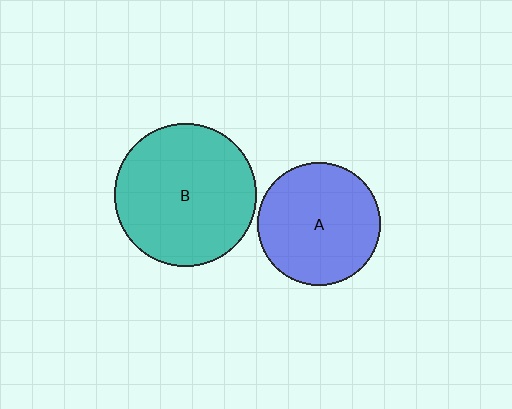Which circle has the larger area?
Circle B (teal).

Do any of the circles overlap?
No, none of the circles overlap.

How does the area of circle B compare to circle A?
Approximately 1.3 times.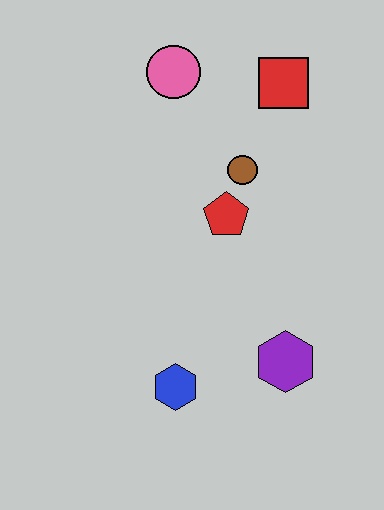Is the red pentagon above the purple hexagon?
Yes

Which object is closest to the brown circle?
The red pentagon is closest to the brown circle.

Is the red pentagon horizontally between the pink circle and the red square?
Yes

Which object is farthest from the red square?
The blue hexagon is farthest from the red square.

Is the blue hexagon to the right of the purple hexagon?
No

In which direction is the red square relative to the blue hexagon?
The red square is above the blue hexagon.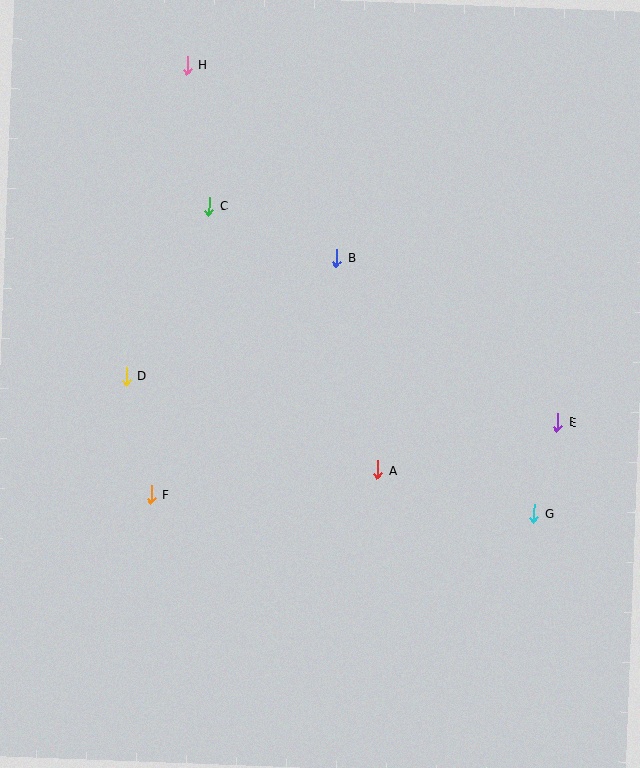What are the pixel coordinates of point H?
Point H is at (187, 65).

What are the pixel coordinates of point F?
Point F is at (151, 494).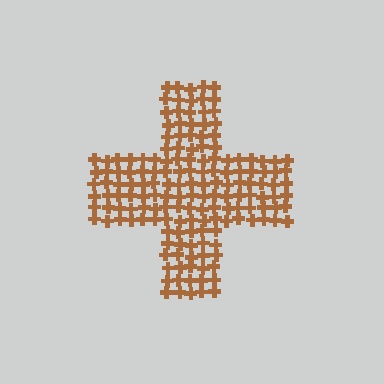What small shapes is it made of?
It is made of small crosses.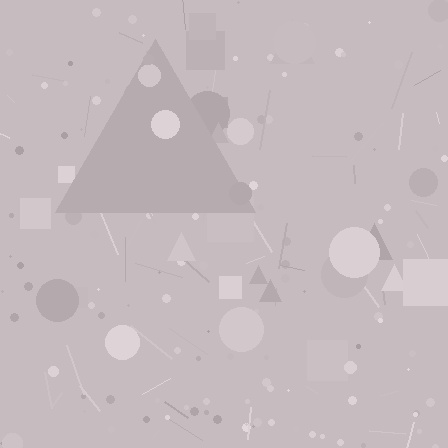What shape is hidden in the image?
A triangle is hidden in the image.